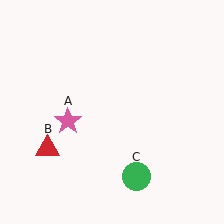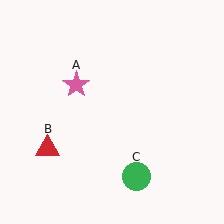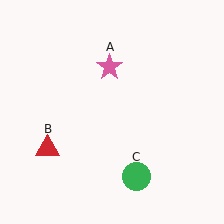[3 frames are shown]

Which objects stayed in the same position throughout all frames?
Red triangle (object B) and green circle (object C) remained stationary.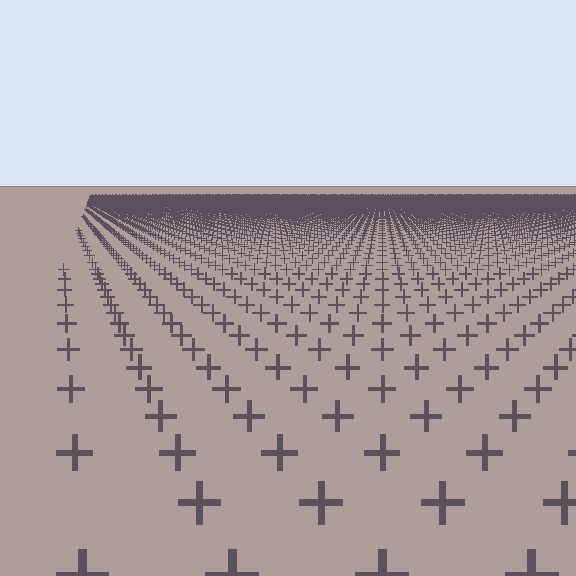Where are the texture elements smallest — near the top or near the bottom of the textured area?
Near the top.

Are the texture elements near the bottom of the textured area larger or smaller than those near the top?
Larger. Near the bottom, elements are closer to the viewer and appear at a bigger on-screen size.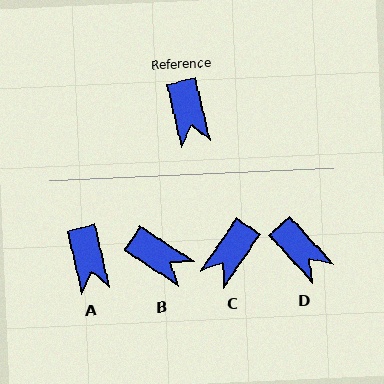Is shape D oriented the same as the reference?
No, it is off by about 29 degrees.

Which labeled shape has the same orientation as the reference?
A.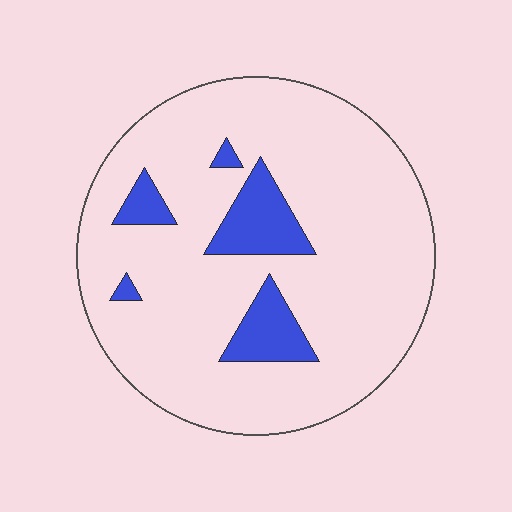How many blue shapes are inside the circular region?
5.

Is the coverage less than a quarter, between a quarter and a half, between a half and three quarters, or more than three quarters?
Less than a quarter.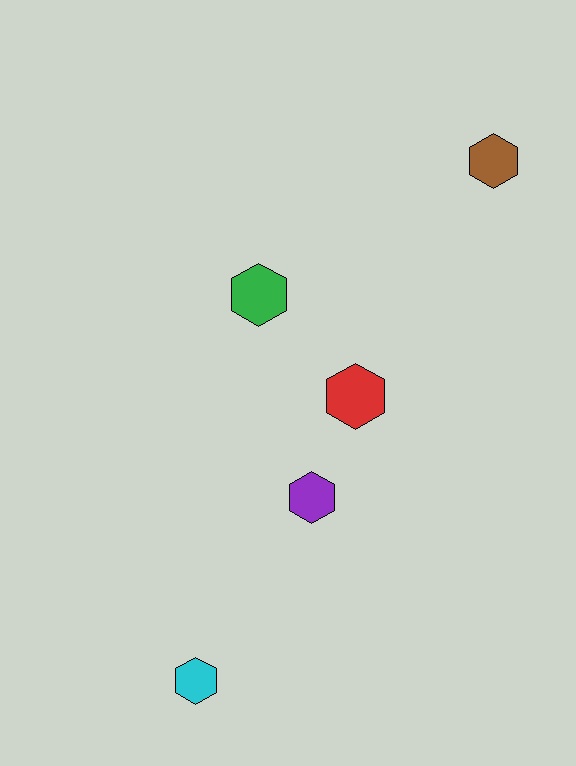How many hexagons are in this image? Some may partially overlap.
There are 5 hexagons.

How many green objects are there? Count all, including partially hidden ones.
There is 1 green object.